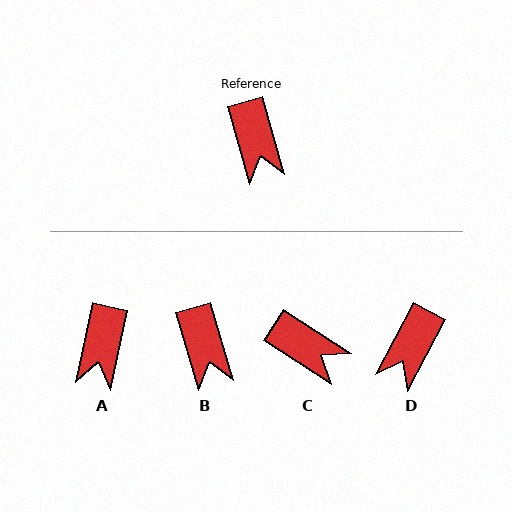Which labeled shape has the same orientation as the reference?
B.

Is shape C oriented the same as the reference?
No, it is off by about 41 degrees.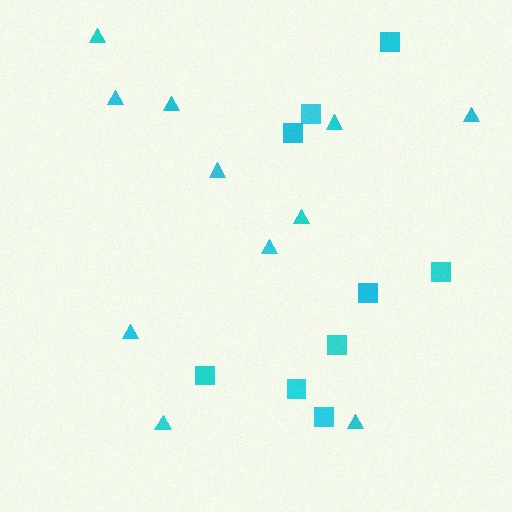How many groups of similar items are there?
There are 2 groups: one group of triangles (11) and one group of squares (9).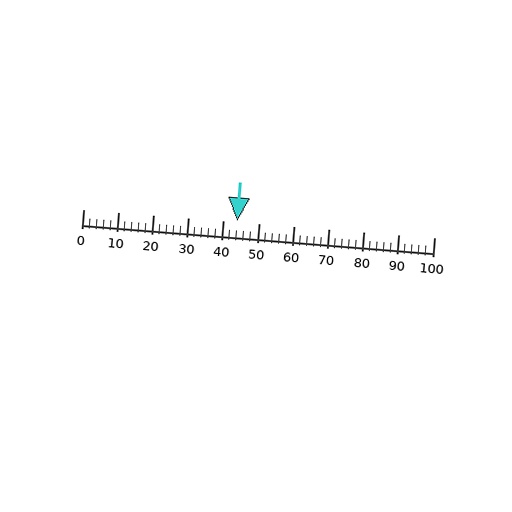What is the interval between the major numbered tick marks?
The major tick marks are spaced 10 units apart.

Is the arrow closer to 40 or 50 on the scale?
The arrow is closer to 40.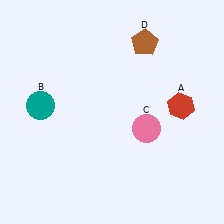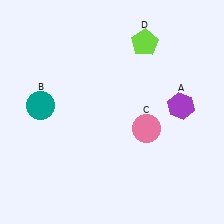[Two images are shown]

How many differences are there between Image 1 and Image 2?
There are 2 differences between the two images.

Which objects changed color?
A changed from red to purple. D changed from brown to lime.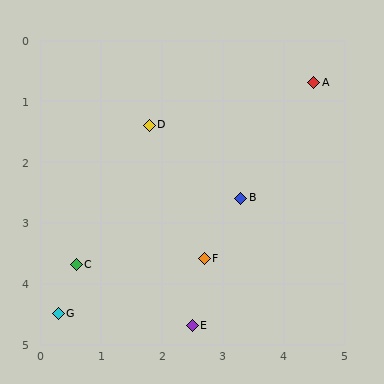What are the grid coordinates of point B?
Point B is at approximately (3.3, 2.6).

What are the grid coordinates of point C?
Point C is at approximately (0.6, 3.7).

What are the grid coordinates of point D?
Point D is at approximately (1.8, 1.4).